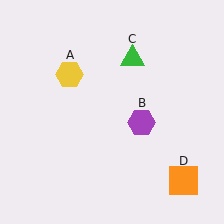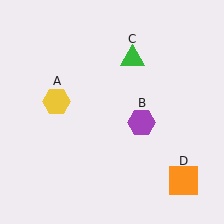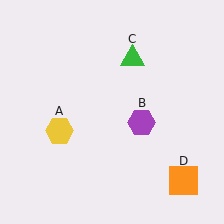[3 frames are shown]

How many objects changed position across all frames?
1 object changed position: yellow hexagon (object A).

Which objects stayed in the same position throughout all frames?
Purple hexagon (object B) and green triangle (object C) and orange square (object D) remained stationary.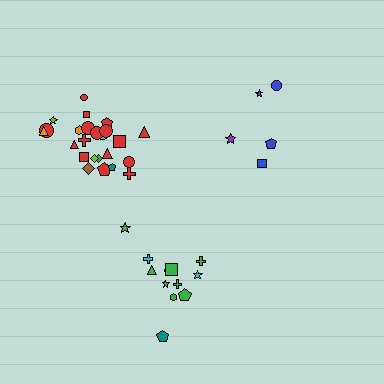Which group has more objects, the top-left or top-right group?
The top-left group.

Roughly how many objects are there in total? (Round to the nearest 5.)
Roughly 40 objects in total.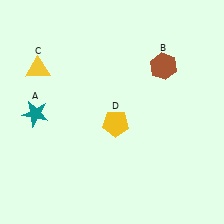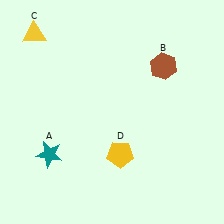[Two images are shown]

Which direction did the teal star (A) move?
The teal star (A) moved down.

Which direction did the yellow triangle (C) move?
The yellow triangle (C) moved up.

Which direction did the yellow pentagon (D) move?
The yellow pentagon (D) moved down.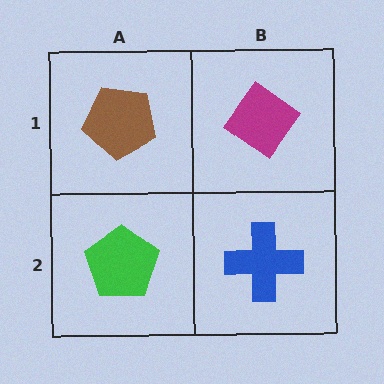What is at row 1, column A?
A brown pentagon.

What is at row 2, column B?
A blue cross.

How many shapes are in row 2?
2 shapes.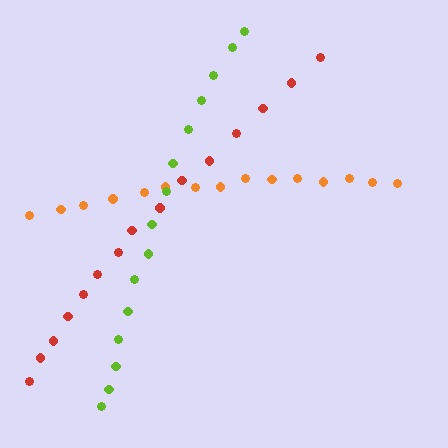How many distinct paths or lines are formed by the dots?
There are 3 distinct paths.